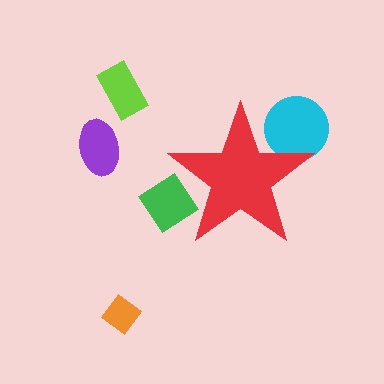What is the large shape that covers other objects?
A red star.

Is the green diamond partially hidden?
Yes, the green diamond is partially hidden behind the red star.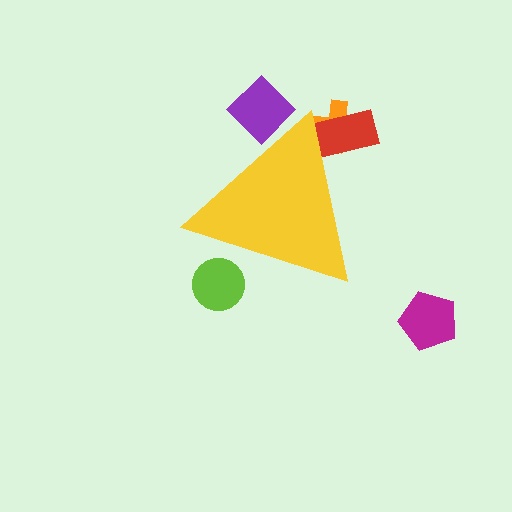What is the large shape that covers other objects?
A yellow triangle.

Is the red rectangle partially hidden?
Yes, the red rectangle is partially hidden behind the yellow triangle.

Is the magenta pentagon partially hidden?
No, the magenta pentagon is fully visible.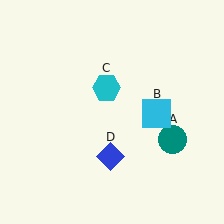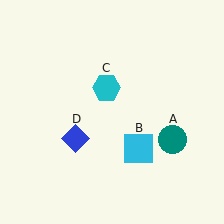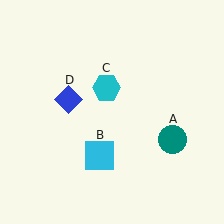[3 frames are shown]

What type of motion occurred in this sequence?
The cyan square (object B), blue diamond (object D) rotated clockwise around the center of the scene.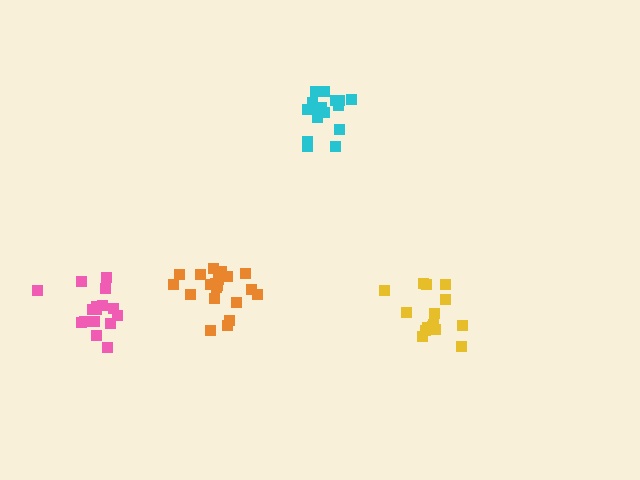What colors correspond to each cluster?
The clusters are colored: pink, orange, cyan, yellow.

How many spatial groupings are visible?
There are 4 spatial groupings.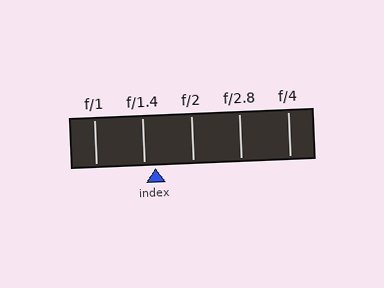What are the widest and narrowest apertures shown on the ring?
The widest aperture shown is f/1 and the narrowest is f/4.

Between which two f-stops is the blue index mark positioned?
The index mark is between f/1.4 and f/2.